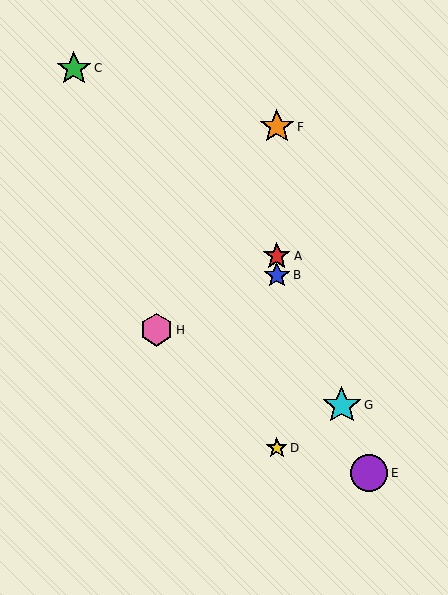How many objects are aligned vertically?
4 objects (A, B, D, F) are aligned vertically.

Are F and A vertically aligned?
Yes, both are at x≈277.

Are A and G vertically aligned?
No, A is at x≈277 and G is at x≈342.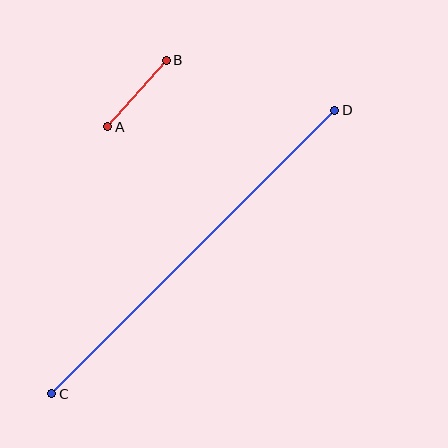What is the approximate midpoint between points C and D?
The midpoint is at approximately (193, 252) pixels.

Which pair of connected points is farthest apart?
Points C and D are farthest apart.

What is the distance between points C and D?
The distance is approximately 401 pixels.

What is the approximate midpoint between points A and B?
The midpoint is at approximately (137, 93) pixels.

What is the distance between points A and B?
The distance is approximately 88 pixels.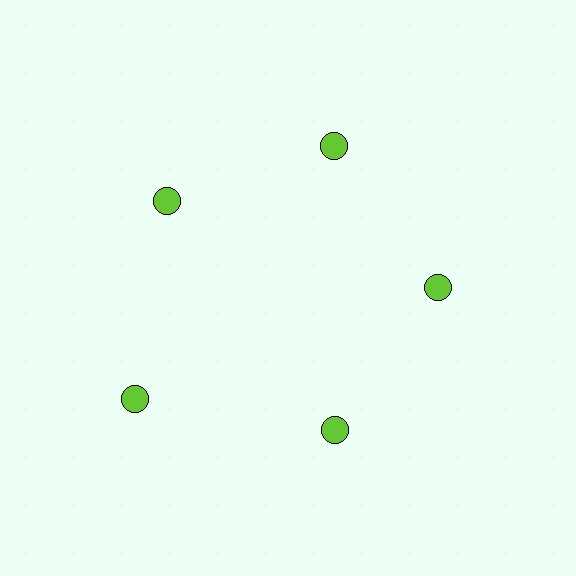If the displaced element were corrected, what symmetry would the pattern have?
It would have 5-fold rotational symmetry — the pattern would map onto itself every 72 degrees.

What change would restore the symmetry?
The symmetry would be restored by moving it inward, back onto the ring so that all 5 circles sit at equal angles and equal distance from the center.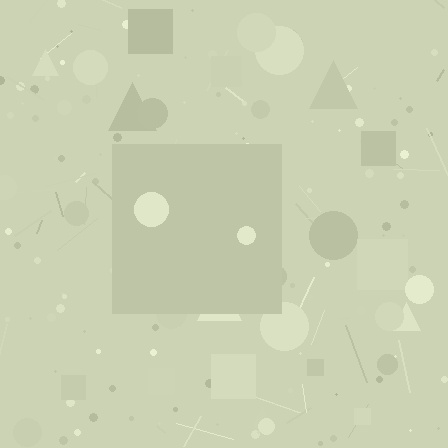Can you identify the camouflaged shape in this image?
The camouflaged shape is a square.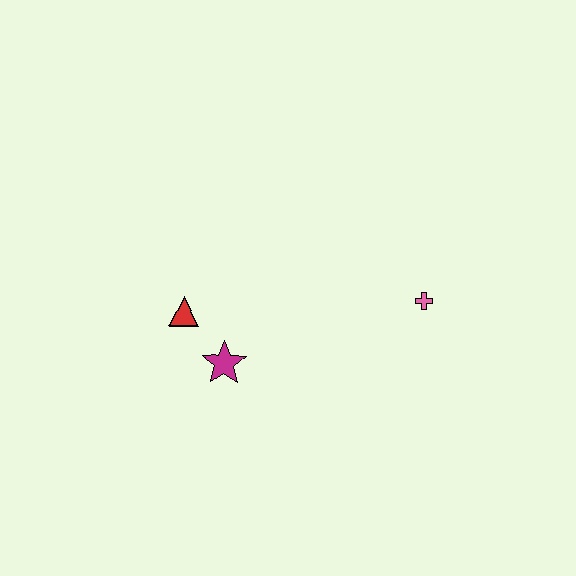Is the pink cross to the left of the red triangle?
No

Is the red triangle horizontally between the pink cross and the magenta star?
No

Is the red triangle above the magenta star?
Yes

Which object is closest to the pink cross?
The magenta star is closest to the pink cross.